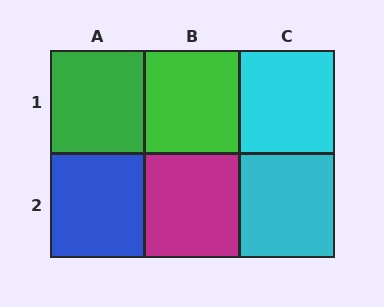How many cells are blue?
1 cell is blue.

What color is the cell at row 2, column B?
Magenta.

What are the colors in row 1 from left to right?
Green, green, cyan.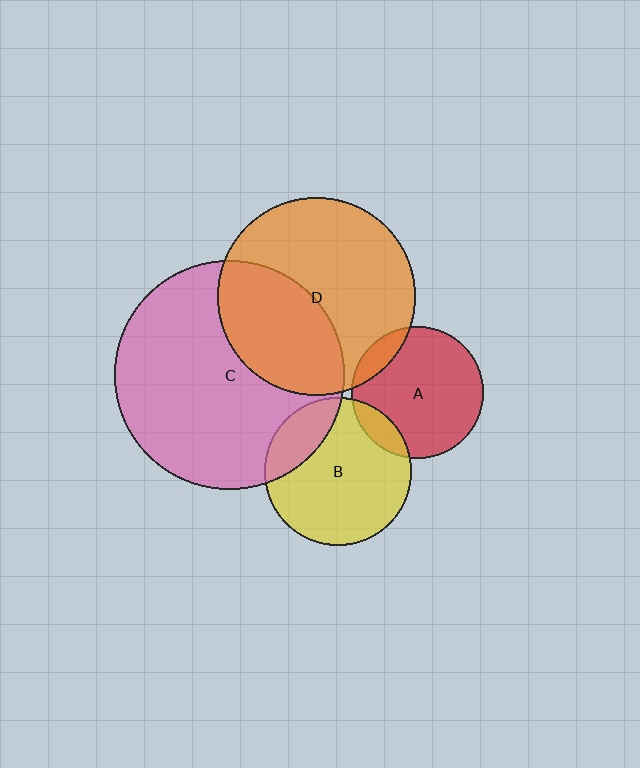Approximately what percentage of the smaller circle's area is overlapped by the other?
Approximately 10%.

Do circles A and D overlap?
Yes.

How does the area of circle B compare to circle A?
Approximately 1.2 times.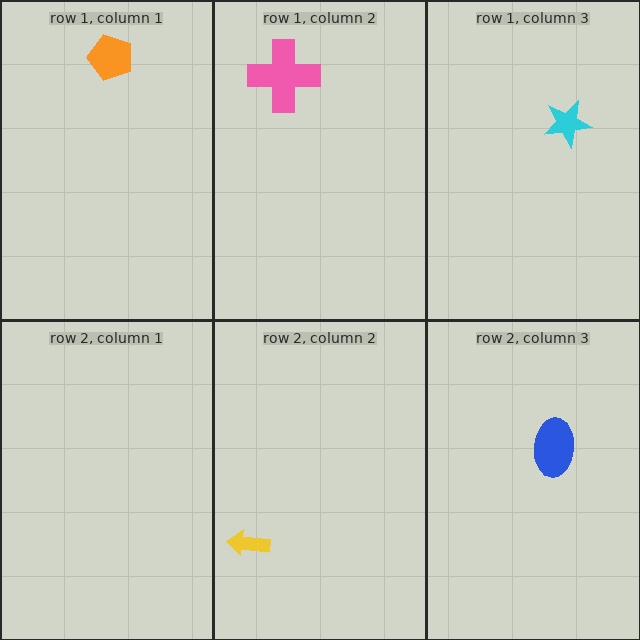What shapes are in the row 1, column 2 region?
The pink cross.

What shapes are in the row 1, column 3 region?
The cyan star.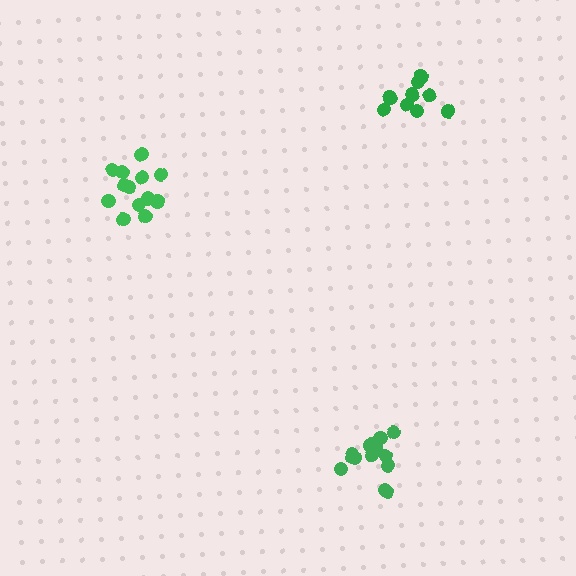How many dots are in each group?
Group 1: 13 dots, Group 2: 9 dots, Group 3: 13 dots (35 total).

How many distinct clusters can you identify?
There are 3 distinct clusters.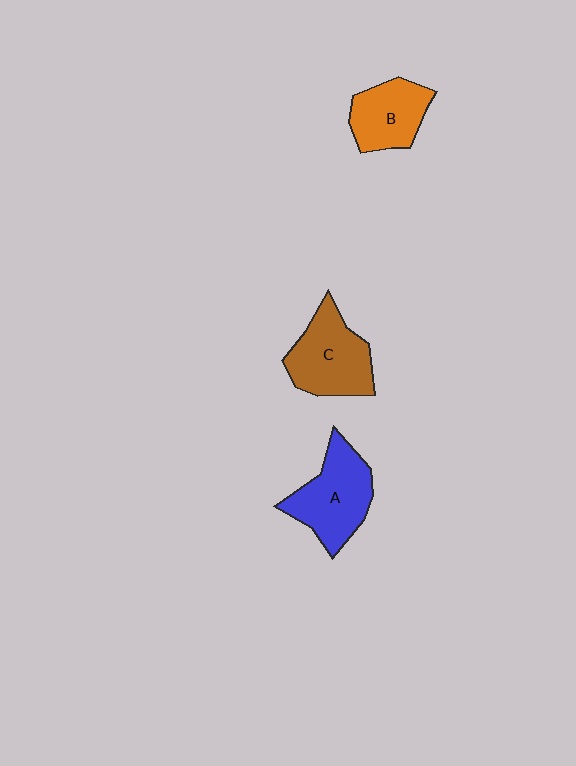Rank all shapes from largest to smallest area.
From largest to smallest: A (blue), C (brown), B (orange).